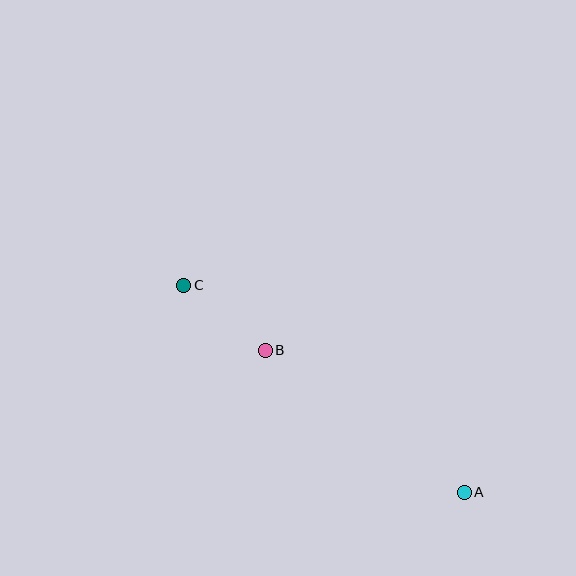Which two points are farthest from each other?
Points A and C are farthest from each other.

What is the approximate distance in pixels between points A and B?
The distance between A and B is approximately 244 pixels.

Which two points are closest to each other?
Points B and C are closest to each other.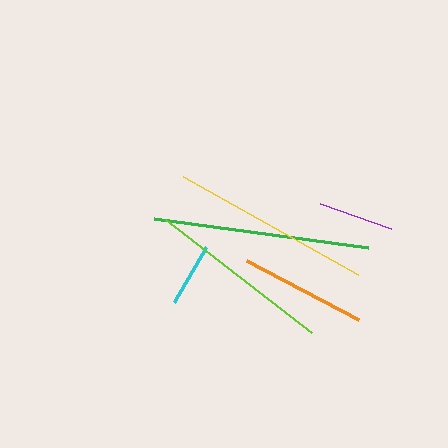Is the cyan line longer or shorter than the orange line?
The orange line is longer than the cyan line.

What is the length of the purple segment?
The purple segment is approximately 75 pixels long.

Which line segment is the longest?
The green line is the longest at approximately 217 pixels.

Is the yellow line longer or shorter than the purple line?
The yellow line is longer than the purple line.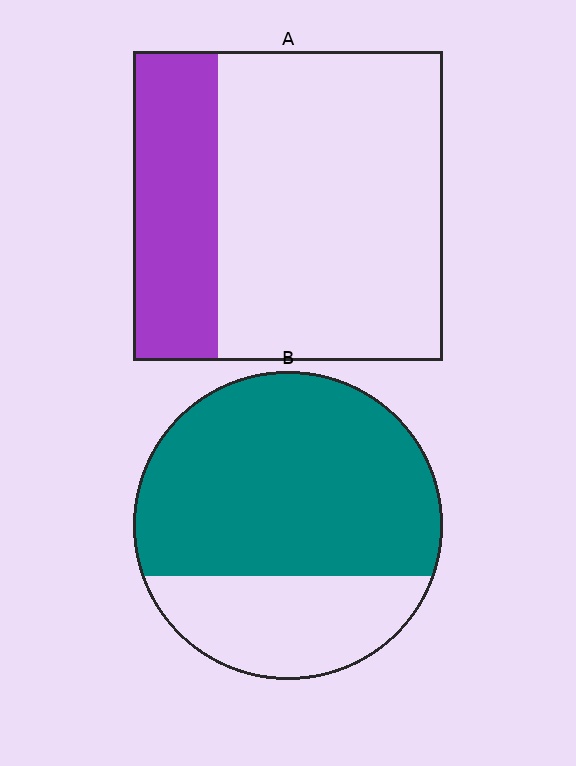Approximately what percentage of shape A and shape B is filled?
A is approximately 25% and B is approximately 70%.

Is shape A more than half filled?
No.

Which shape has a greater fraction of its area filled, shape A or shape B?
Shape B.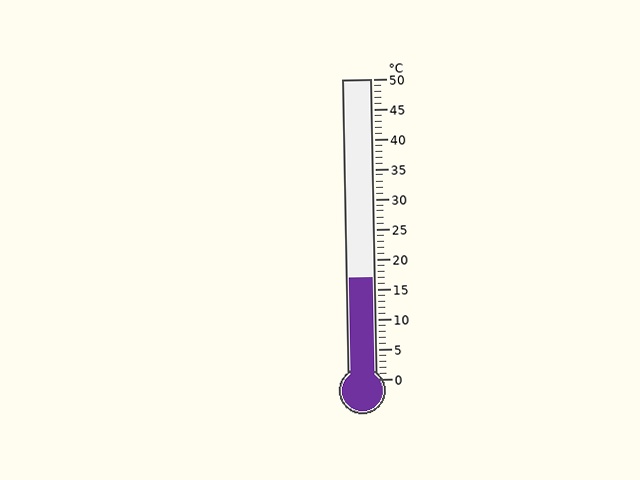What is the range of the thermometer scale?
The thermometer scale ranges from 0°C to 50°C.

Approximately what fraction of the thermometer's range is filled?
The thermometer is filled to approximately 35% of its range.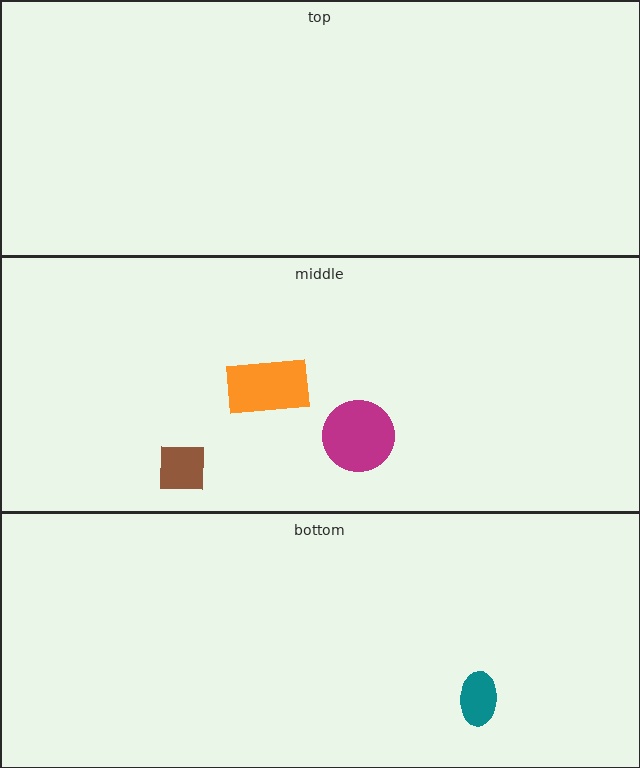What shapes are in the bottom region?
The teal ellipse.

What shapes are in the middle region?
The orange rectangle, the magenta circle, the brown square.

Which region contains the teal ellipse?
The bottom region.